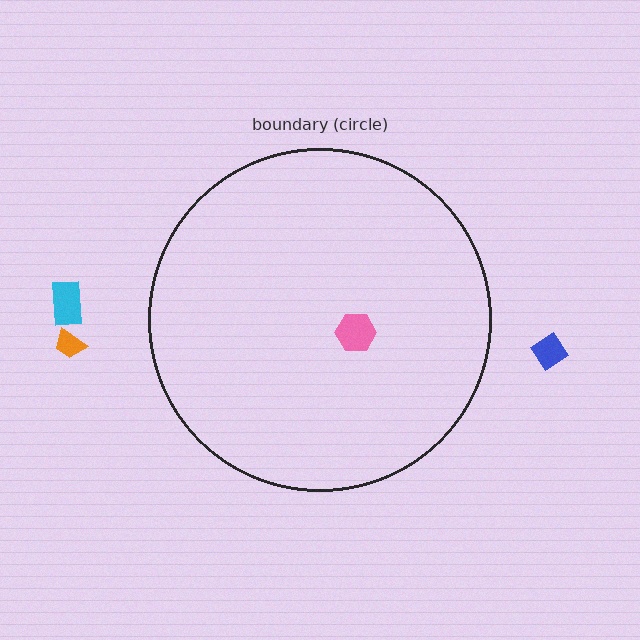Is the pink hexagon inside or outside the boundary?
Inside.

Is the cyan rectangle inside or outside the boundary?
Outside.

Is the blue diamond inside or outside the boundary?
Outside.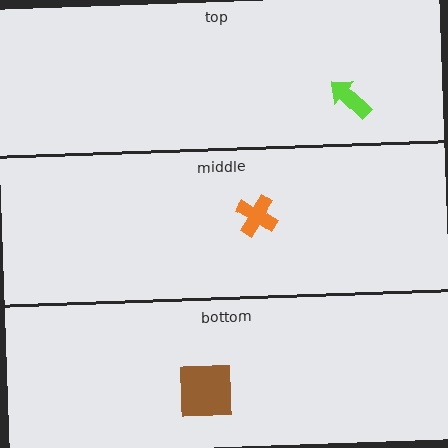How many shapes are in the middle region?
1.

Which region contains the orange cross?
The middle region.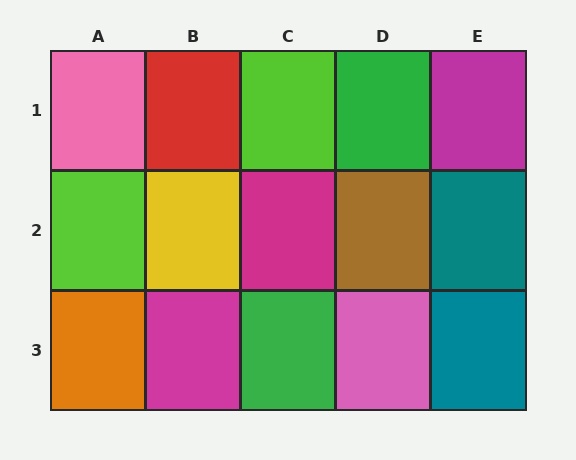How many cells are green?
2 cells are green.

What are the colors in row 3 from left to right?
Orange, magenta, green, pink, teal.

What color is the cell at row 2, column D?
Brown.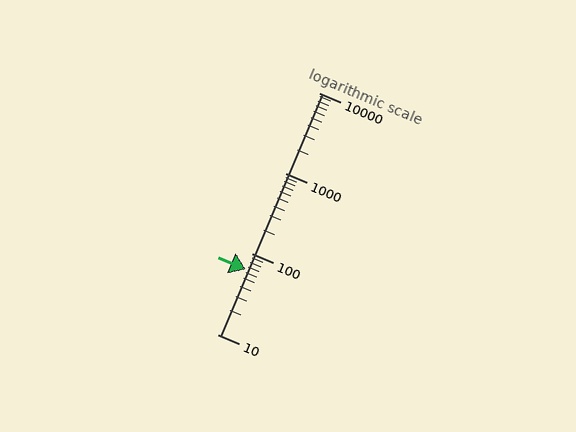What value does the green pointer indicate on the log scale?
The pointer indicates approximately 65.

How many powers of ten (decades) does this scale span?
The scale spans 3 decades, from 10 to 10000.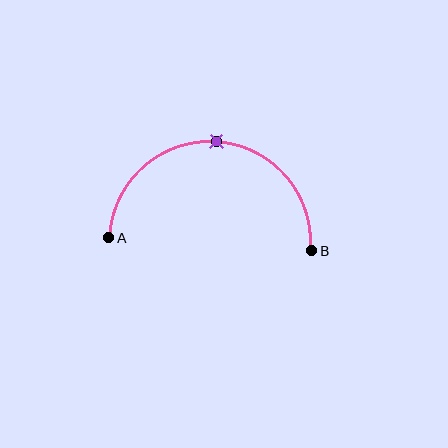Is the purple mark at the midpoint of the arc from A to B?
Yes. The purple mark lies on the arc at equal arc-length from both A and B — it is the arc midpoint.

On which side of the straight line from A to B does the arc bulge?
The arc bulges above the straight line connecting A and B.